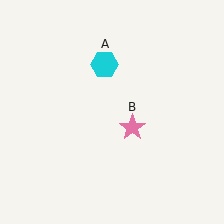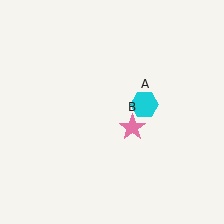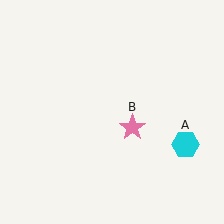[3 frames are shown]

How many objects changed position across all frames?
1 object changed position: cyan hexagon (object A).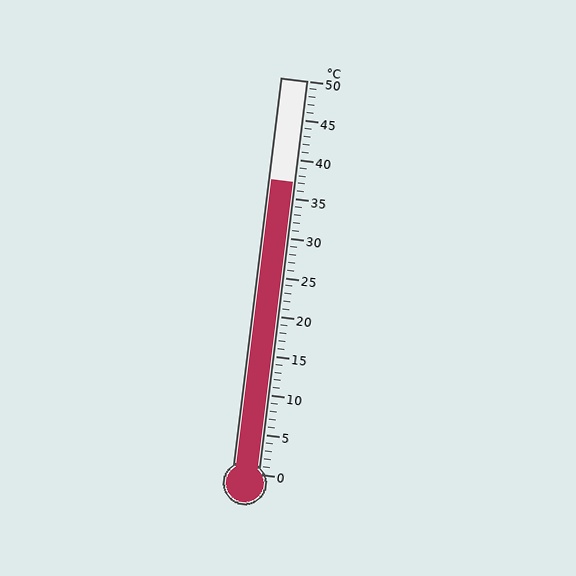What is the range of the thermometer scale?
The thermometer scale ranges from 0°C to 50°C.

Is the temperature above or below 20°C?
The temperature is above 20°C.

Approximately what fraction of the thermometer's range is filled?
The thermometer is filled to approximately 75% of its range.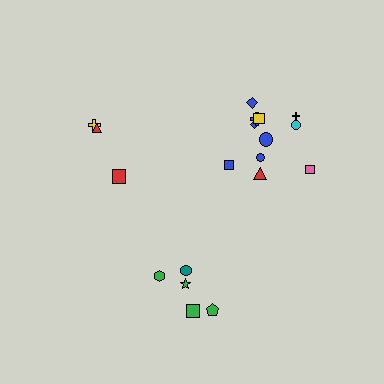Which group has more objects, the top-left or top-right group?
The top-right group.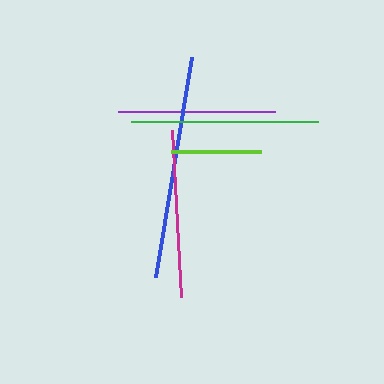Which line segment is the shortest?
The lime line is the shortest at approximately 89 pixels.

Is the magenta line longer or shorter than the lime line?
The magenta line is longer than the lime line.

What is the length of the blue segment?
The blue segment is approximately 223 pixels long.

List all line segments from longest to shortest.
From longest to shortest: blue, green, magenta, purple, lime.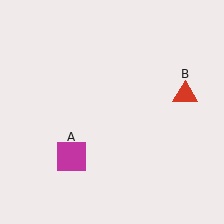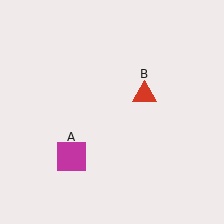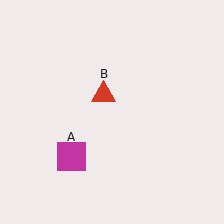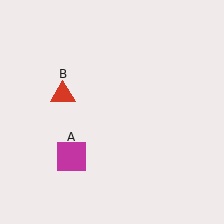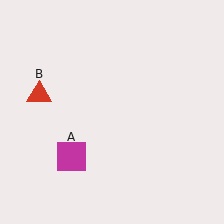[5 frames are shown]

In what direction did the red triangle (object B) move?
The red triangle (object B) moved left.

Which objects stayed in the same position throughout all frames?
Magenta square (object A) remained stationary.